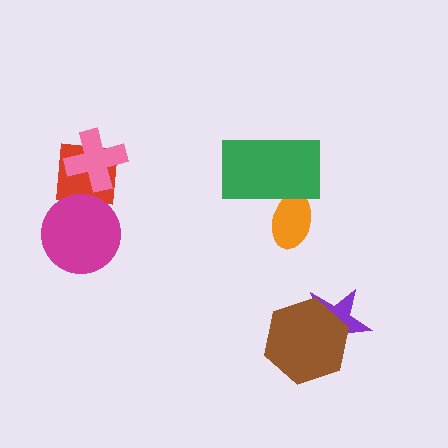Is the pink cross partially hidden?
No, no other shape covers it.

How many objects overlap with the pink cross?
1 object overlaps with the pink cross.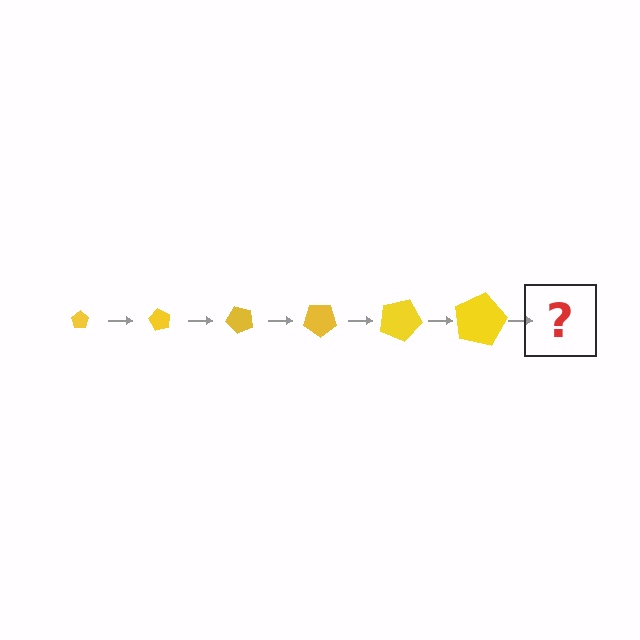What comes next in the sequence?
The next element should be a pentagon, larger than the previous one and rotated 360 degrees from the start.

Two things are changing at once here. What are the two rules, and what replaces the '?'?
The two rules are that the pentagon grows larger each step and it rotates 60 degrees each step. The '?' should be a pentagon, larger than the previous one and rotated 360 degrees from the start.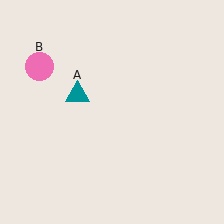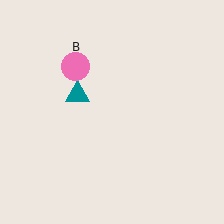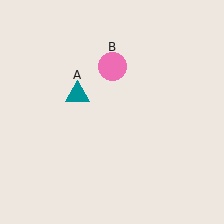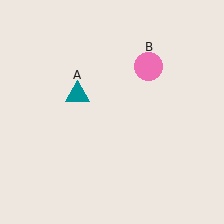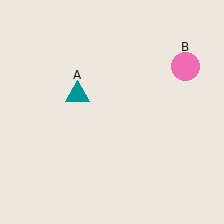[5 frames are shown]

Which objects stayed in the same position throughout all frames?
Teal triangle (object A) remained stationary.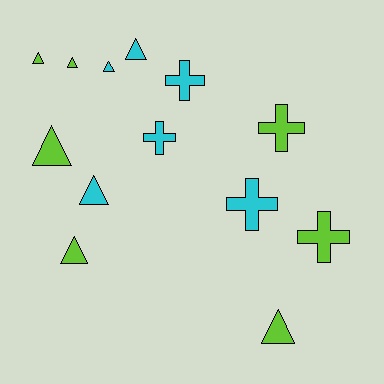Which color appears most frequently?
Lime, with 7 objects.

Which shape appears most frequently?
Triangle, with 8 objects.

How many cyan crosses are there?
There are 3 cyan crosses.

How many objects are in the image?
There are 13 objects.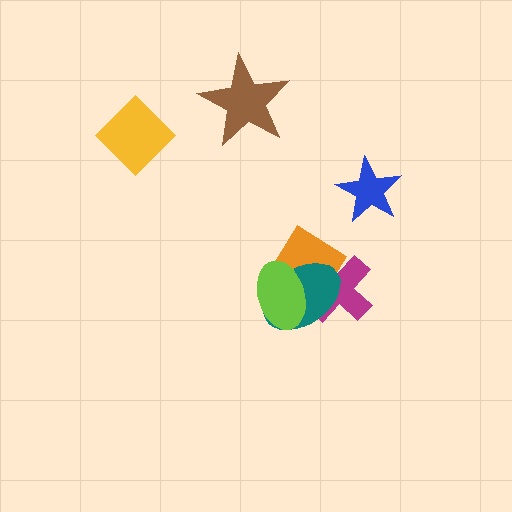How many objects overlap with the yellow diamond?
0 objects overlap with the yellow diamond.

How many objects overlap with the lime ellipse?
3 objects overlap with the lime ellipse.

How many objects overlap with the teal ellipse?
3 objects overlap with the teal ellipse.